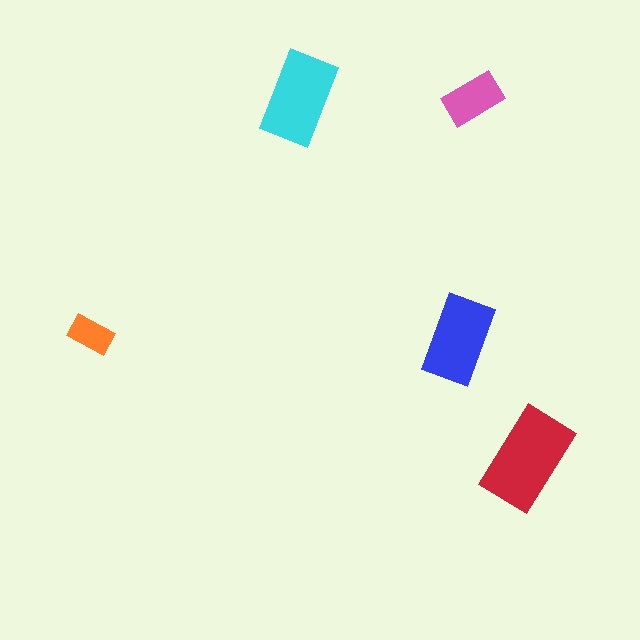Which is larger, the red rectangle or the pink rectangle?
The red one.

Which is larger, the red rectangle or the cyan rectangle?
The red one.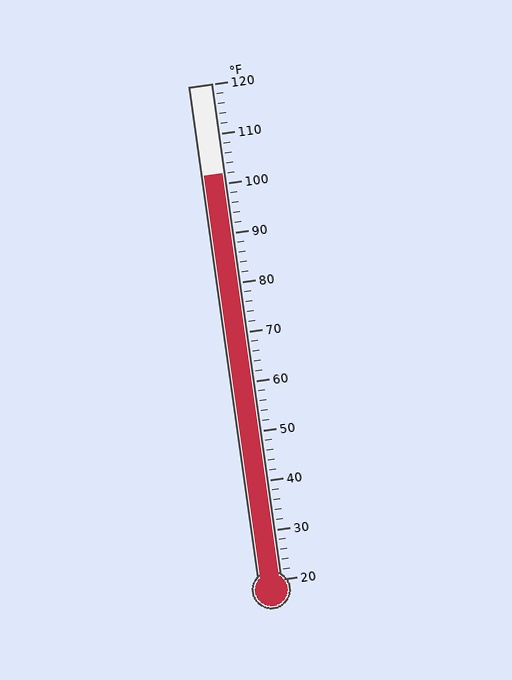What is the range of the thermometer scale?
The thermometer scale ranges from 20°F to 120°F.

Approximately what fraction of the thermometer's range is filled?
The thermometer is filled to approximately 80% of its range.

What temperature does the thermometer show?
The thermometer shows approximately 102°F.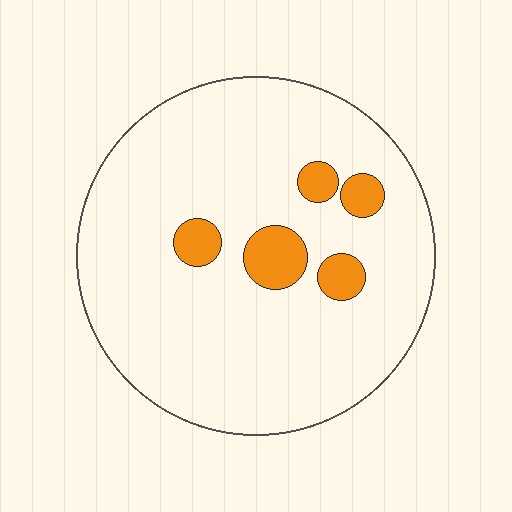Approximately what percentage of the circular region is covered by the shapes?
Approximately 10%.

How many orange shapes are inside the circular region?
5.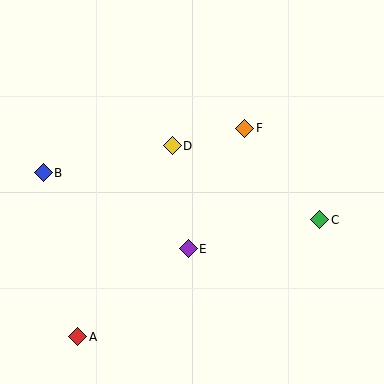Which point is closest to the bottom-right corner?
Point C is closest to the bottom-right corner.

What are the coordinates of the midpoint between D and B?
The midpoint between D and B is at (108, 159).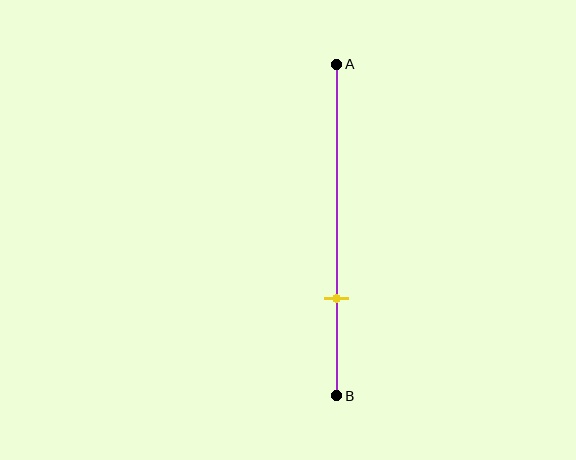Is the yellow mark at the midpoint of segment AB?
No, the mark is at about 70% from A, not at the 50% midpoint.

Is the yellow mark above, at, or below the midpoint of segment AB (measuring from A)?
The yellow mark is below the midpoint of segment AB.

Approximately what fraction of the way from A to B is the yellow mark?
The yellow mark is approximately 70% of the way from A to B.